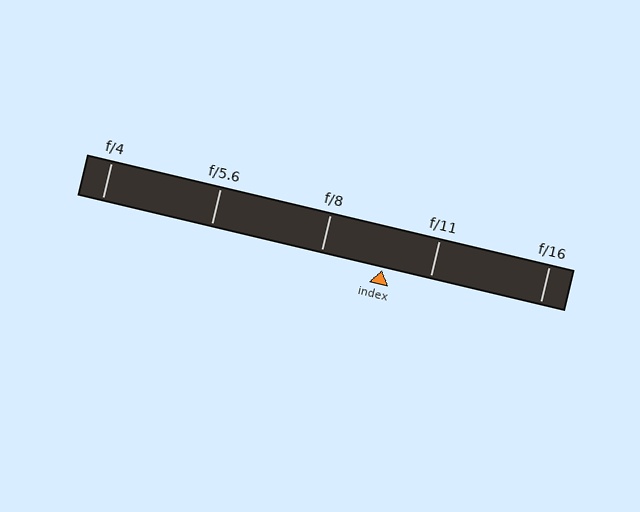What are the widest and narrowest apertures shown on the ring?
The widest aperture shown is f/4 and the narrowest is f/16.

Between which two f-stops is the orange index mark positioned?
The index mark is between f/8 and f/11.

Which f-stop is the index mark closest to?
The index mark is closest to f/11.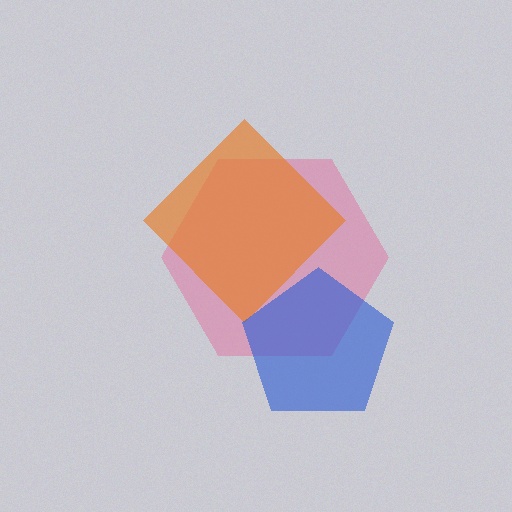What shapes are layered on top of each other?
The layered shapes are: a pink hexagon, an orange diamond, a blue pentagon.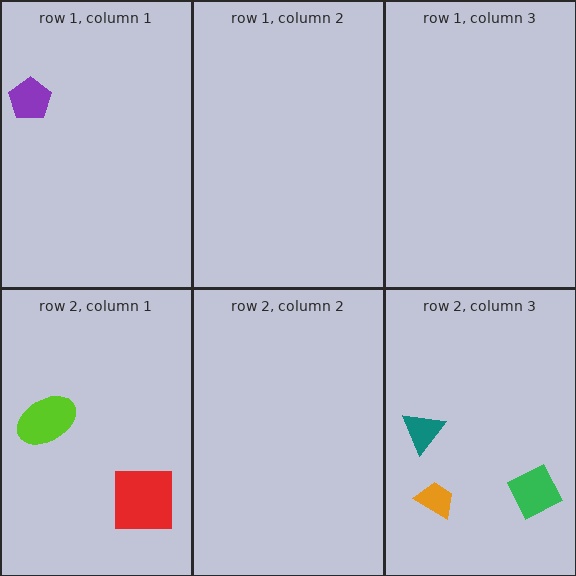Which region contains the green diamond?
The row 2, column 3 region.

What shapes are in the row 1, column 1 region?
The purple pentagon.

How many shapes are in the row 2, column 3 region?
3.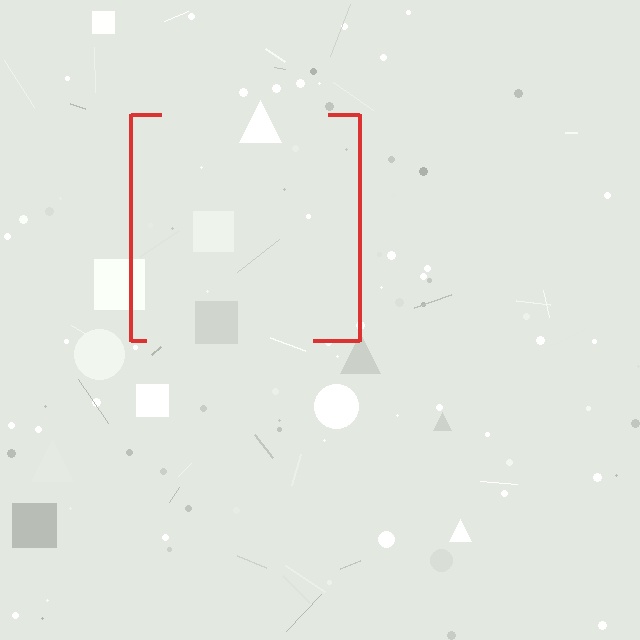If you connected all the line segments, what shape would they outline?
They would outline a square.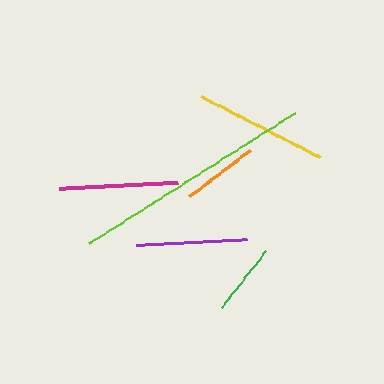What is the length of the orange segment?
The orange segment is approximately 76 pixels long.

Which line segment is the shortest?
The green line is the shortest at approximately 72 pixels.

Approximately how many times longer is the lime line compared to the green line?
The lime line is approximately 3.4 times the length of the green line.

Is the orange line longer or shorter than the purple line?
The purple line is longer than the orange line.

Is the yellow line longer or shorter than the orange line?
The yellow line is longer than the orange line.